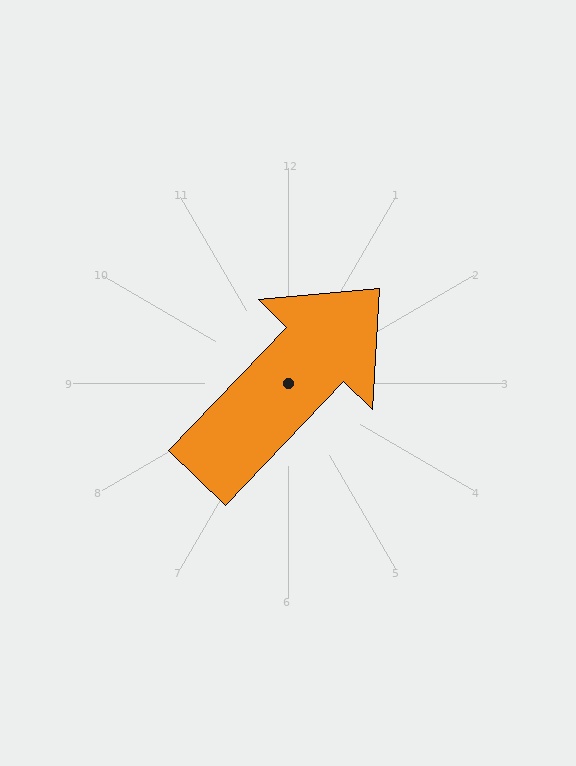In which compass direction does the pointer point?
Northeast.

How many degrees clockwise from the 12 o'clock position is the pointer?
Approximately 44 degrees.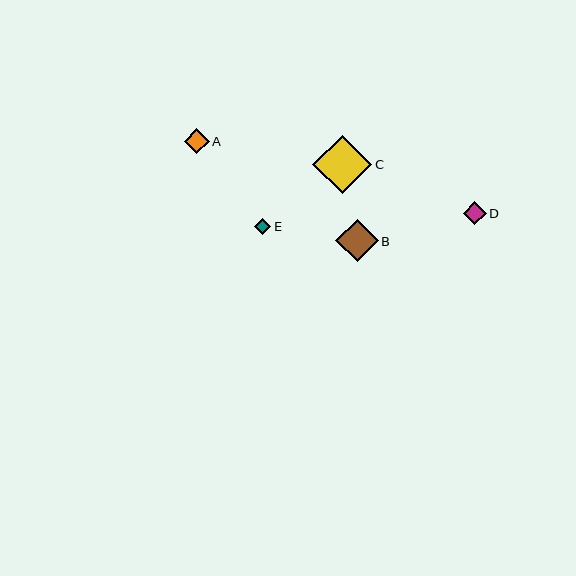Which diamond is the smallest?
Diamond E is the smallest with a size of approximately 16 pixels.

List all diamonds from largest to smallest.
From largest to smallest: C, B, A, D, E.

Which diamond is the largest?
Diamond C is the largest with a size of approximately 59 pixels.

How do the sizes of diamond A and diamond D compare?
Diamond A and diamond D are approximately the same size.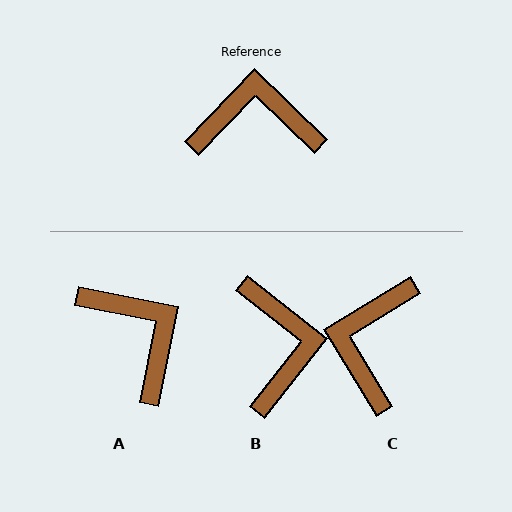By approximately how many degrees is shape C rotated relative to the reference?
Approximately 75 degrees counter-clockwise.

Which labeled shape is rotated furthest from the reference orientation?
B, about 84 degrees away.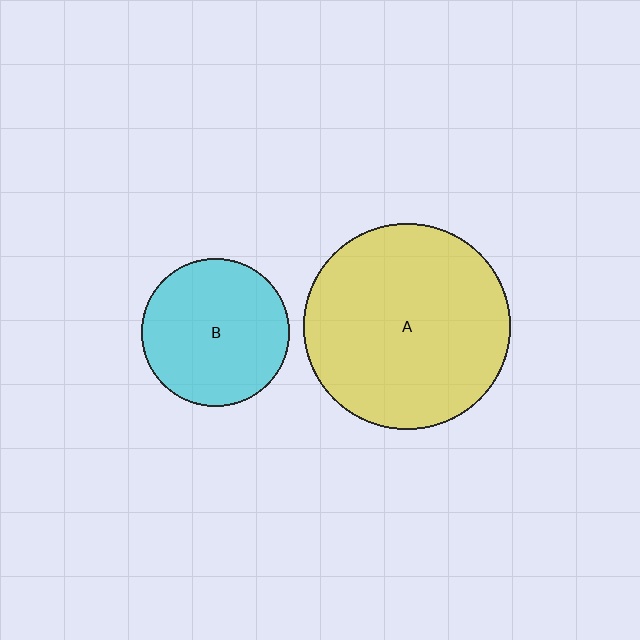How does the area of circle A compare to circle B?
Approximately 2.0 times.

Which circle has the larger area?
Circle A (yellow).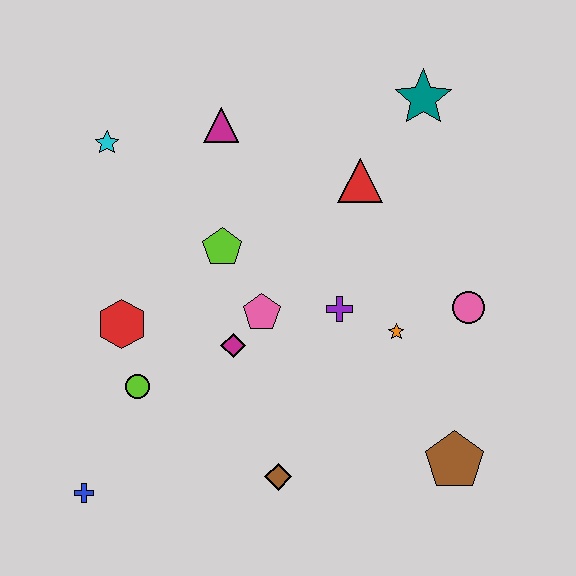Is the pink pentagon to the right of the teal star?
No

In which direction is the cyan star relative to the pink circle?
The cyan star is to the left of the pink circle.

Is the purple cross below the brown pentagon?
No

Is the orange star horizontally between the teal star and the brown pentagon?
No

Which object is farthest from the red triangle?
The blue cross is farthest from the red triangle.